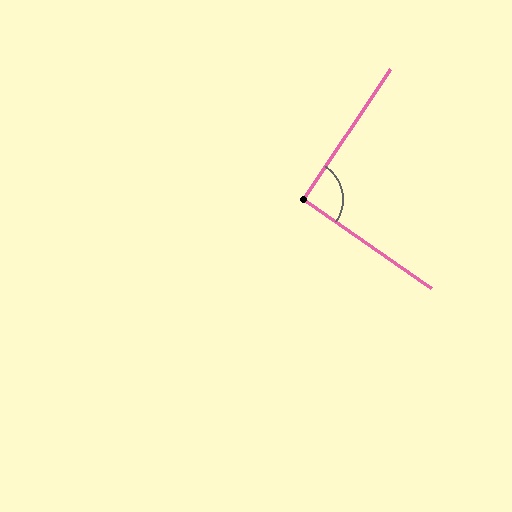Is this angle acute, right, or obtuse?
It is approximately a right angle.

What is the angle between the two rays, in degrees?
Approximately 91 degrees.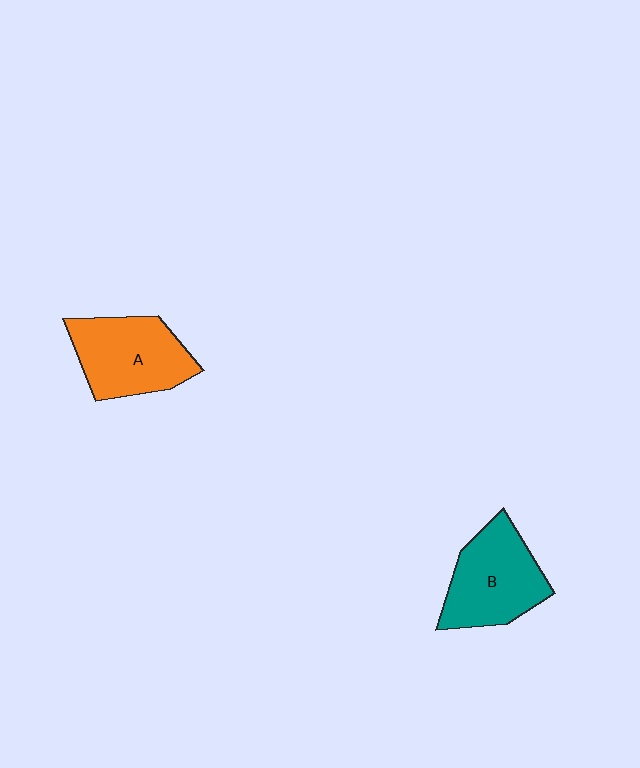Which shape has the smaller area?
Shape A (orange).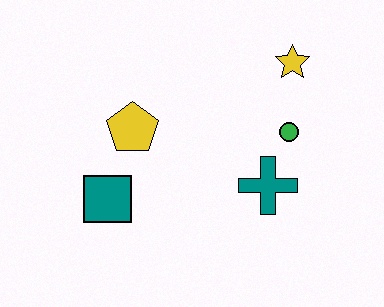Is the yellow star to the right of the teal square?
Yes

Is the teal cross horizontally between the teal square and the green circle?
Yes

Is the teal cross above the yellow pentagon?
No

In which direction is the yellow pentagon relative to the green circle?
The yellow pentagon is to the left of the green circle.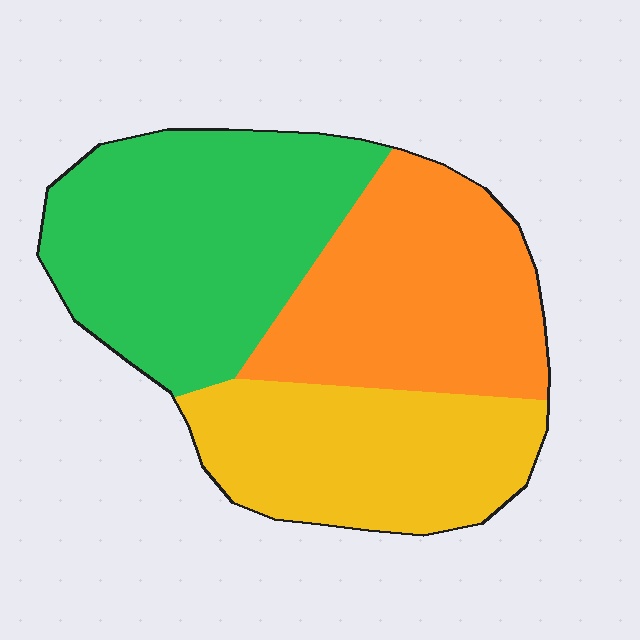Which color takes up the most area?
Green, at roughly 40%.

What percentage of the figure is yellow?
Yellow covers about 30% of the figure.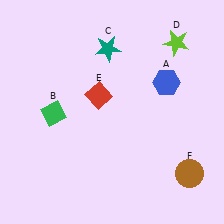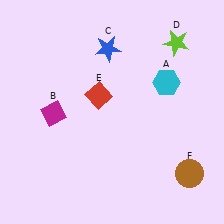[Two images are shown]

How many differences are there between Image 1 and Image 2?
There are 3 differences between the two images.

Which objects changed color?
A changed from blue to cyan. B changed from green to magenta. C changed from teal to blue.